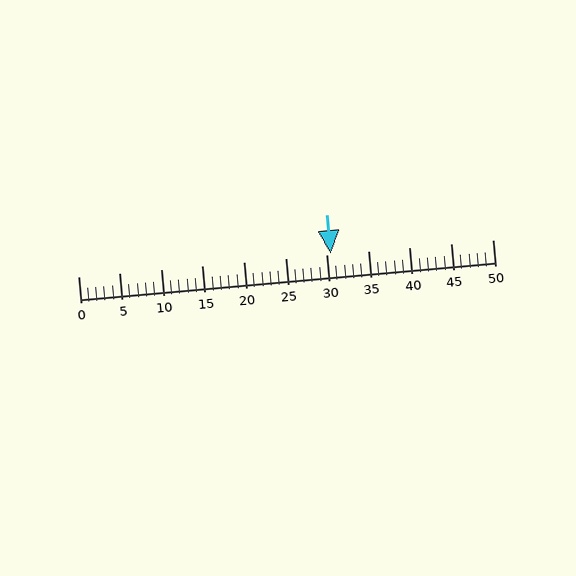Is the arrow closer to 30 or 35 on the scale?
The arrow is closer to 30.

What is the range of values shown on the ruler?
The ruler shows values from 0 to 50.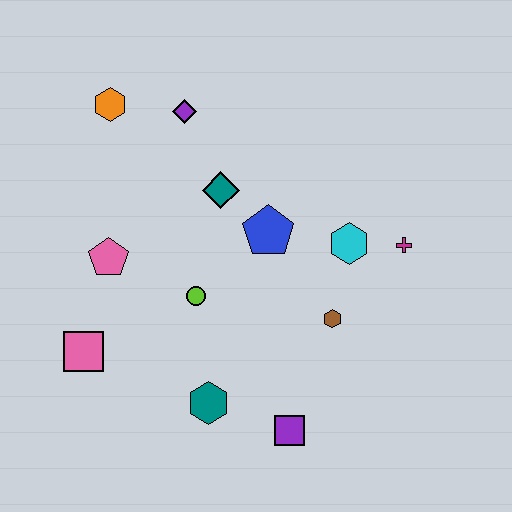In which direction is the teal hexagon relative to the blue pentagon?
The teal hexagon is below the blue pentagon.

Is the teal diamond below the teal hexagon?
No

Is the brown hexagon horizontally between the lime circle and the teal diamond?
No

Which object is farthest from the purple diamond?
The purple square is farthest from the purple diamond.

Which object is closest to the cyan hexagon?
The magenta cross is closest to the cyan hexagon.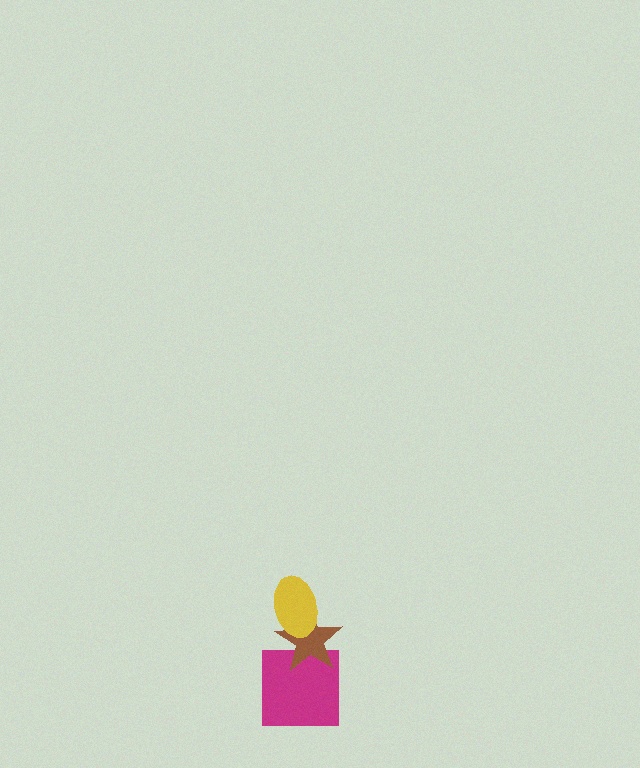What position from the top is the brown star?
The brown star is 2nd from the top.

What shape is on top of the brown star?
The yellow ellipse is on top of the brown star.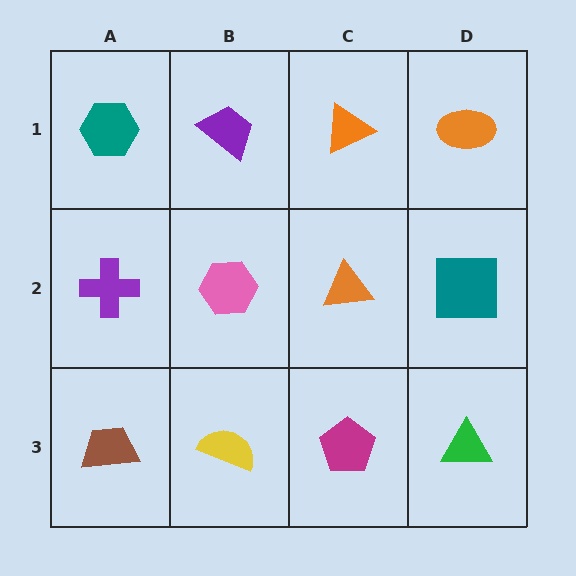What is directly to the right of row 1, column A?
A purple trapezoid.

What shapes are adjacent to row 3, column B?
A pink hexagon (row 2, column B), a brown trapezoid (row 3, column A), a magenta pentagon (row 3, column C).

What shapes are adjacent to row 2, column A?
A teal hexagon (row 1, column A), a brown trapezoid (row 3, column A), a pink hexagon (row 2, column B).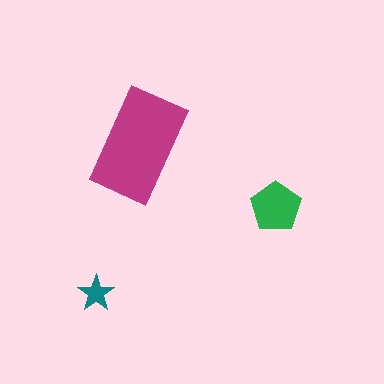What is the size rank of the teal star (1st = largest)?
3rd.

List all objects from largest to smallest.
The magenta rectangle, the green pentagon, the teal star.